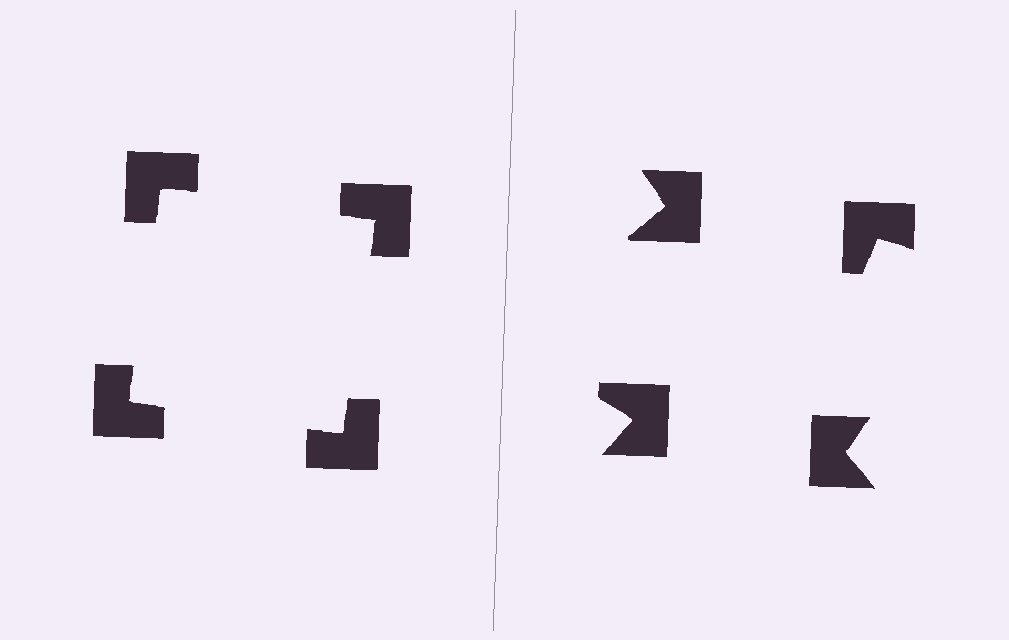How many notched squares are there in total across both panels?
8 — 4 on each side.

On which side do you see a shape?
An illusory square appears on the left side. On the right side the wedge cuts are rotated, so no coherent shape forms.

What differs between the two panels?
The notched squares are positioned identically on both sides; only the wedge orientations differ. On the left they align to a square; on the right they are misaligned.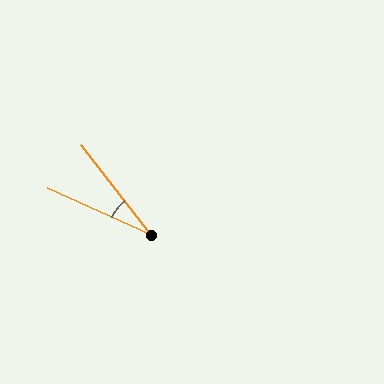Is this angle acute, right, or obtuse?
It is acute.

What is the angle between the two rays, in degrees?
Approximately 28 degrees.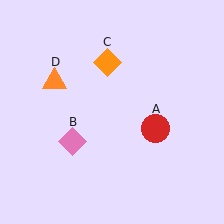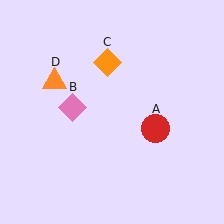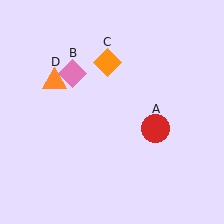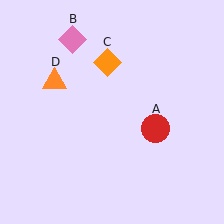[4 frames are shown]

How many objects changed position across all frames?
1 object changed position: pink diamond (object B).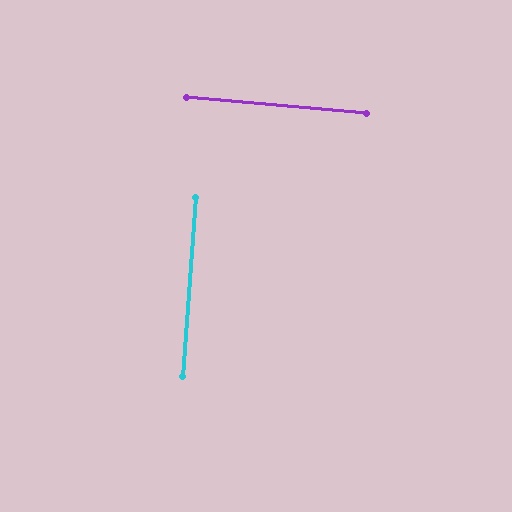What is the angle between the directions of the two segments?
Approximately 89 degrees.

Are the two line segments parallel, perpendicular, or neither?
Perpendicular — they meet at approximately 89°.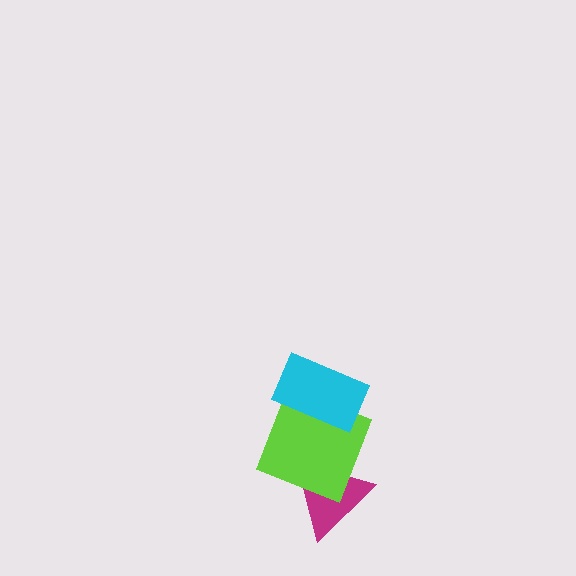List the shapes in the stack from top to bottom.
From top to bottom: the cyan rectangle, the lime square, the magenta triangle.